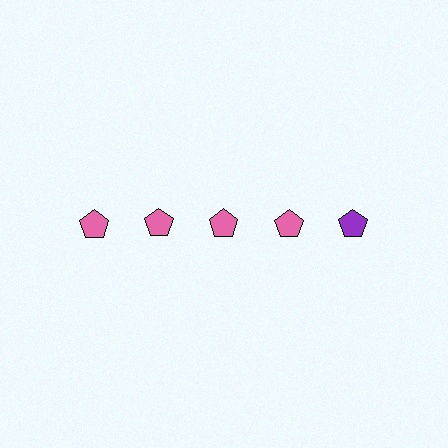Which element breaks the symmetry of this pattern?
The purple pentagon in the top row, rightmost column breaks the symmetry. All other shapes are pink pentagons.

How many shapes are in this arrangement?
There are 5 shapes arranged in a grid pattern.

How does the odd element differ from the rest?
It has a different color: purple instead of pink.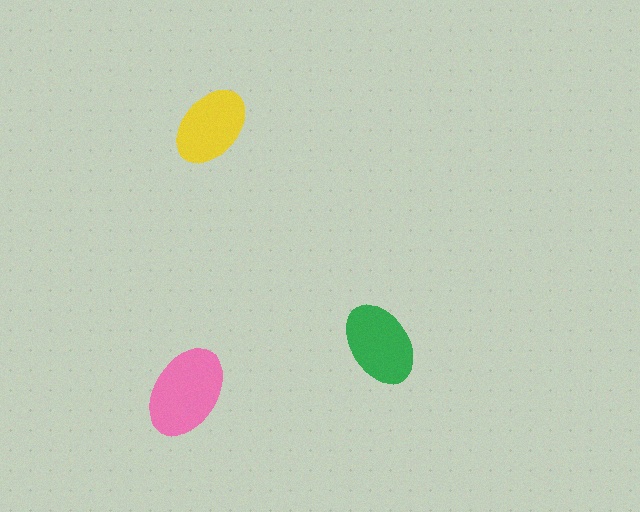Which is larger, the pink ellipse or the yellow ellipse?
The pink one.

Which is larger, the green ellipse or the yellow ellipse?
The green one.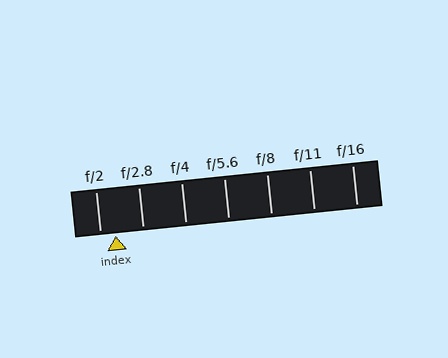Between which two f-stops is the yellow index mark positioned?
The index mark is between f/2 and f/2.8.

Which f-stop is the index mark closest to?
The index mark is closest to f/2.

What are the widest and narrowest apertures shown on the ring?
The widest aperture shown is f/2 and the narrowest is f/16.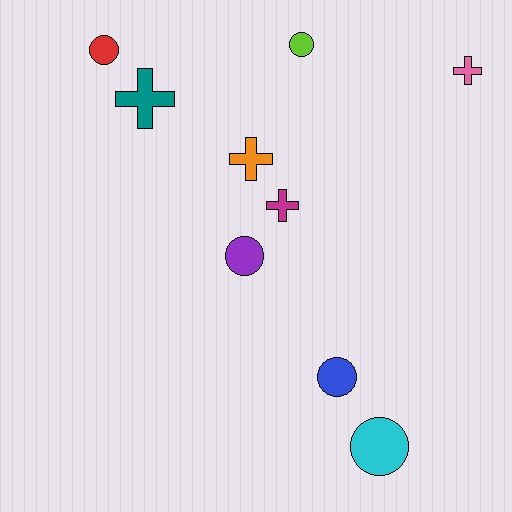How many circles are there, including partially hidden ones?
There are 5 circles.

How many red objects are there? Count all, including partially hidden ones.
There is 1 red object.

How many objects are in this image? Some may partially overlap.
There are 9 objects.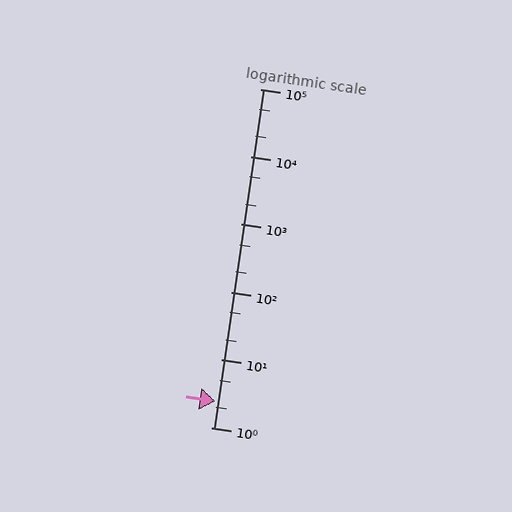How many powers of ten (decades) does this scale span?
The scale spans 5 decades, from 1 to 100000.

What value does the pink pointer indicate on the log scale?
The pointer indicates approximately 2.4.